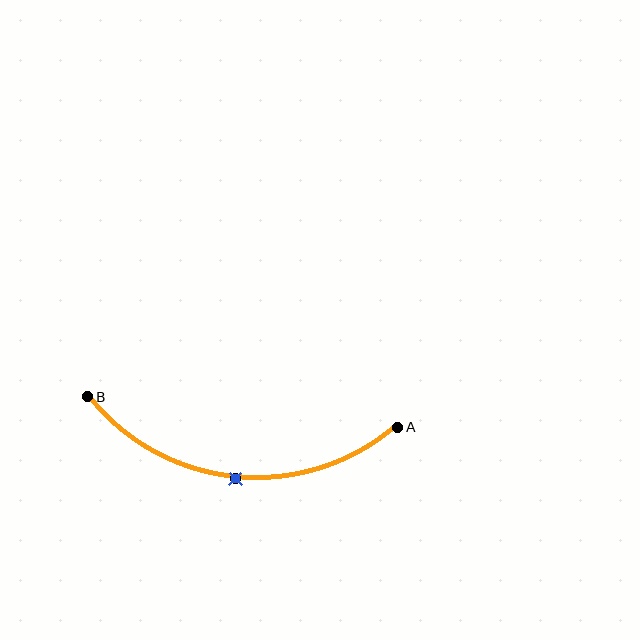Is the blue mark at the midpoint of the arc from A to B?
Yes. The blue mark lies on the arc at equal arc-length from both A and B — it is the arc midpoint.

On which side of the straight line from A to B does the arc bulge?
The arc bulges below the straight line connecting A and B.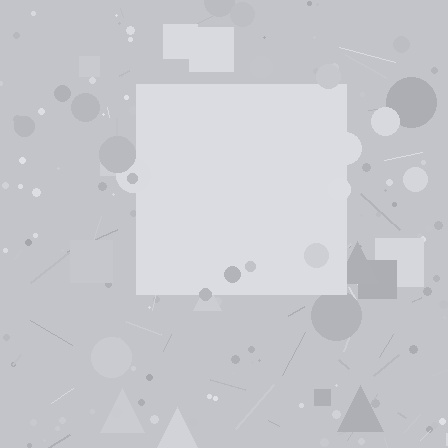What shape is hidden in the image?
A square is hidden in the image.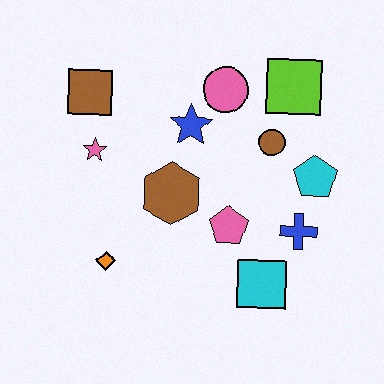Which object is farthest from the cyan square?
The brown square is farthest from the cyan square.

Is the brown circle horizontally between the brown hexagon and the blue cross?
Yes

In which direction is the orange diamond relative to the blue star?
The orange diamond is below the blue star.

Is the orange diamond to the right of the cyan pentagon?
No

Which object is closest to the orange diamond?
The brown hexagon is closest to the orange diamond.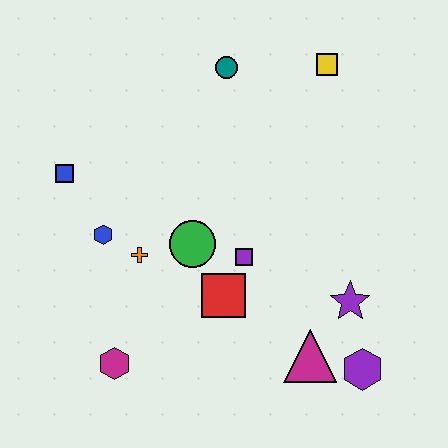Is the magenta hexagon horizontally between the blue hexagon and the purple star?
Yes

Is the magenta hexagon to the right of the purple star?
No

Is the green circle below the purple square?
No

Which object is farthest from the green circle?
The yellow square is farthest from the green circle.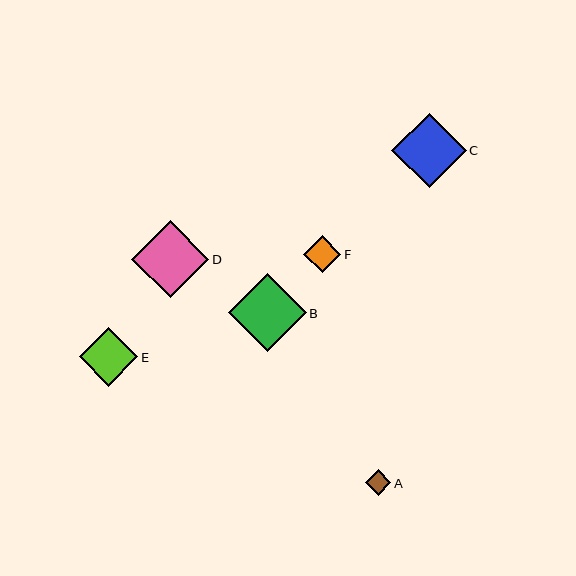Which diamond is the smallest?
Diamond A is the smallest with a size of approximately 26 pixels.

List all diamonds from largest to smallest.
From largest to smallest: B, D, C, E, F, A.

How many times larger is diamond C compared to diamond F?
Diamond C is approximately 2.0 times the size of diamond F.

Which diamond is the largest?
Diamond B is the largest with a size of approximately 78 pixels.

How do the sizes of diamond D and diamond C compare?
Diamond D and diamond C are approximately the same size.